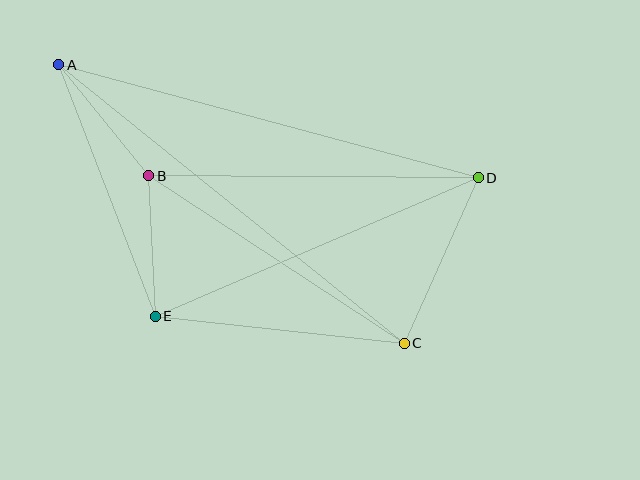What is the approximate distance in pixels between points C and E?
The distance between C and E is approximately 251 pixels.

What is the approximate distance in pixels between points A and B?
The distance between A and B is approximately 143 pixels.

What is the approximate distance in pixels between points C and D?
The distance between C and D is approximately 182 pixels.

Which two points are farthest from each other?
Points A and C are farthest from each other.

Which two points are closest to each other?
Points B and E are closest to each other.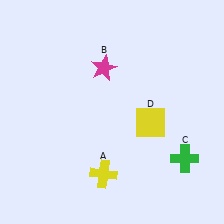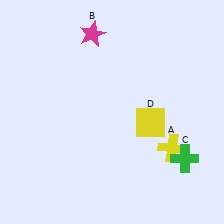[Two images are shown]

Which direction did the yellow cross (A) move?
The yellow cross (A) moved right.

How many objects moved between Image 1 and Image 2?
2 objects moved between the two images.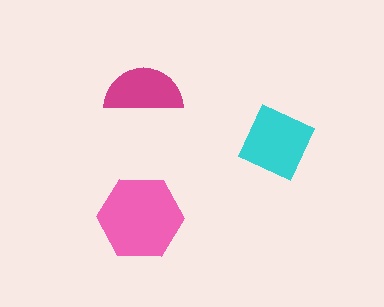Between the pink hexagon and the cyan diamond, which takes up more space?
The pink hexagon.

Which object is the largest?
The pink hexagon.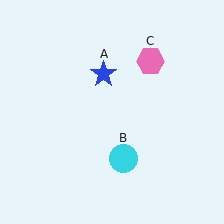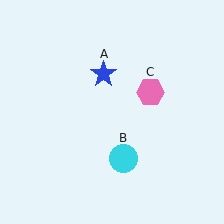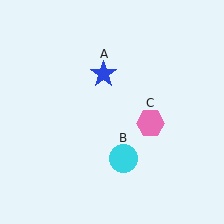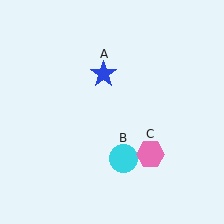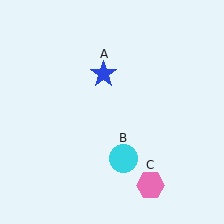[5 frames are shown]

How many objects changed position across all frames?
1 object changed position: pink hexagon (object C).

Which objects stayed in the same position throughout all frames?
Blue star (object A) and cyan circle (object B) remained stationary.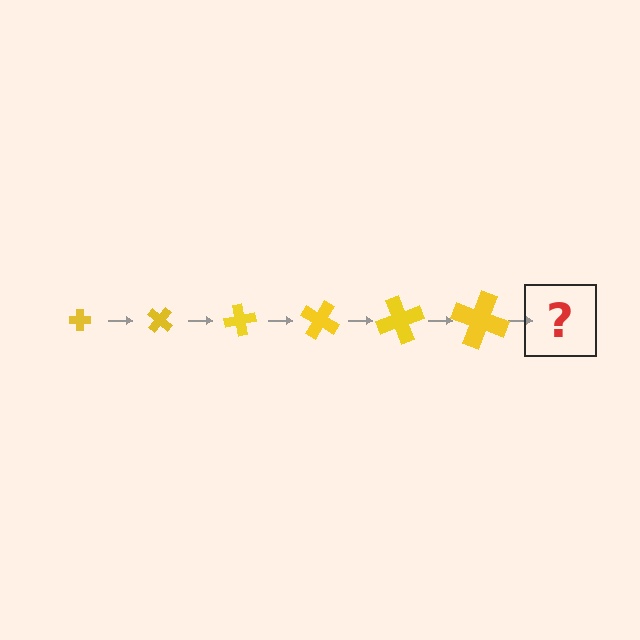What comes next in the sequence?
The next element should be a cross, larger than the previous one and rotated 240 degrees from the start.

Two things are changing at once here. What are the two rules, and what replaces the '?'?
The two rules are that the cross grows larger each step and it rotates 40 degrees each step. The '?' should be a cross, larger than the previous one and rotated 240 degrees from the start.